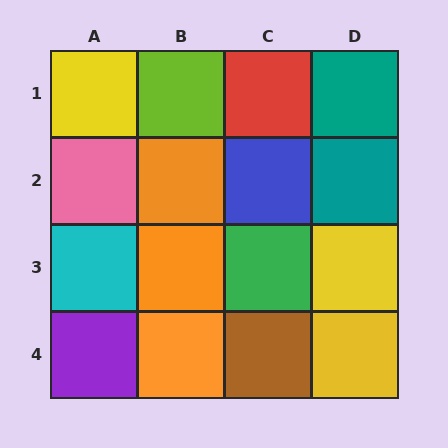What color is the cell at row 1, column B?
Lime.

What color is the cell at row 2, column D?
Teal.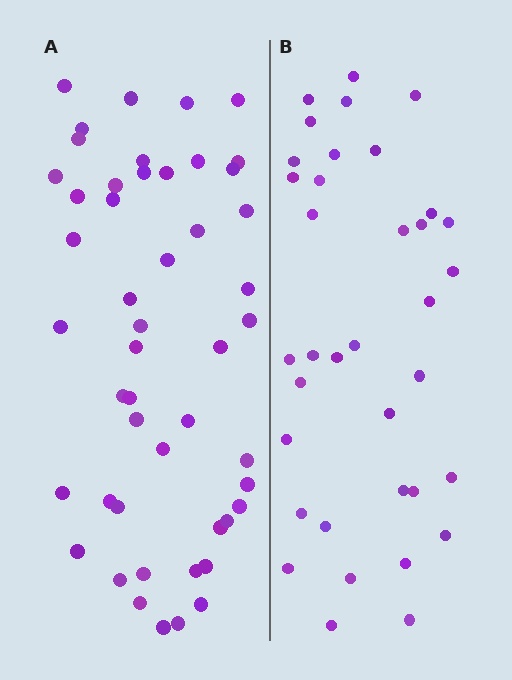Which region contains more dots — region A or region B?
Region A (the left region) has more dots.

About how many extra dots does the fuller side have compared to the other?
Region A has approximately 15 more dots than region B.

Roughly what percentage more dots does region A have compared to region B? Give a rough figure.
About 35% more.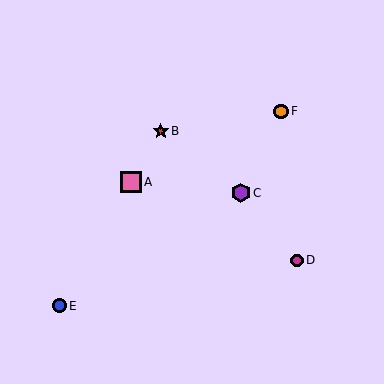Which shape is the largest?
The pink square (labeled A) is the largest.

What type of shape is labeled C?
Shape C is a purple hexagon.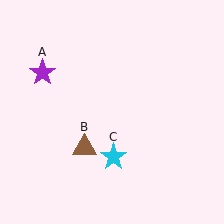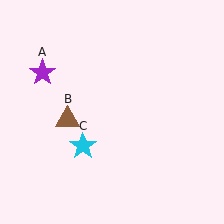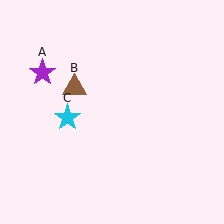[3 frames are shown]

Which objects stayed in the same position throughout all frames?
Purple star (object A) remained stationary.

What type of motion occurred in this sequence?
The brown triangle (object B), cyan star (object C) rotated clockwise around the center of the scene.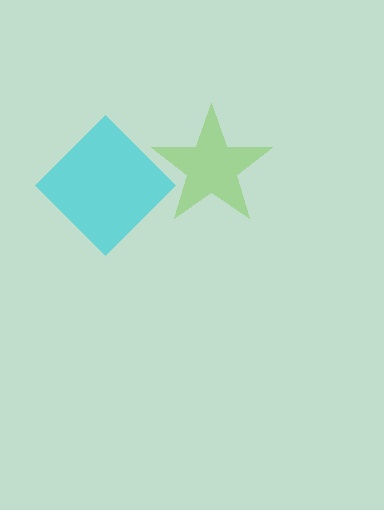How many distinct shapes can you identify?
There are 2 distinct shapes: a lime star, a cyan diamond.